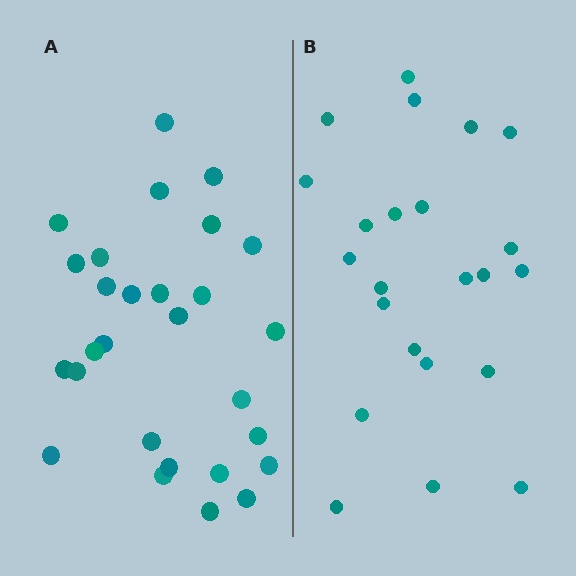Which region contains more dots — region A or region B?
Region A (the left region) has more dots.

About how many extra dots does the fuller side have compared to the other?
Region A has about 5 more dots than region B.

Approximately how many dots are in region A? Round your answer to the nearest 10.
About 30 dots. (The exact count is 28, which rounds to 30.)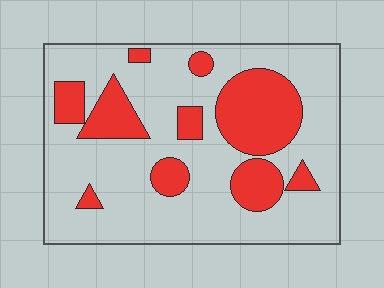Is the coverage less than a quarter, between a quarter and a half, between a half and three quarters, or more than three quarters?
Between a quarter and a half.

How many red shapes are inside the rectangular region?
10.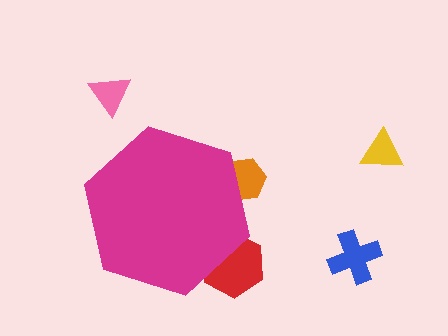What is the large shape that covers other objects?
A magenta hexagon.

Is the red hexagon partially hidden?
Yes, the red hexagon is partially hidden behind the magenta hexagon.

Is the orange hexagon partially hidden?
Yes, the orange hexagon is partially hidden behind the magenta hexagon.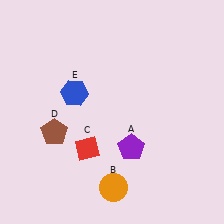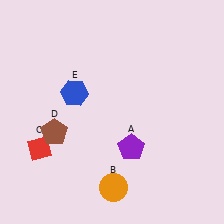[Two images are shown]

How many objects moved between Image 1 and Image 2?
1 object moved between the two images.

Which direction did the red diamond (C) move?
The red diamond (C) moved left.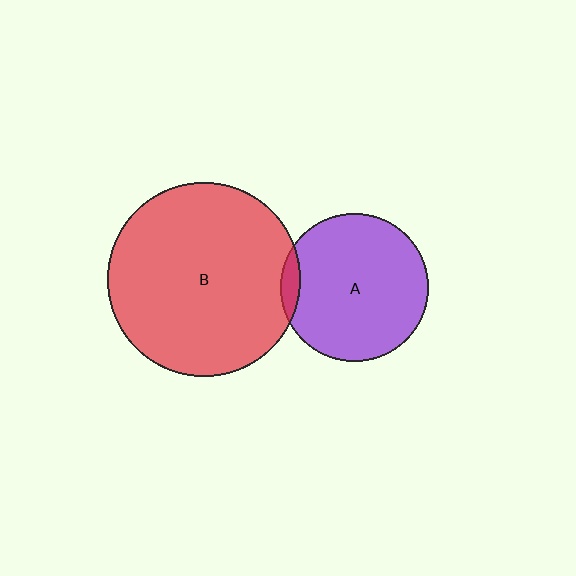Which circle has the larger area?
Circle B (red).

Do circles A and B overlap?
Yes.